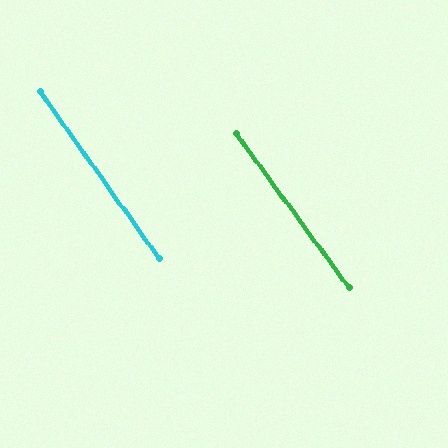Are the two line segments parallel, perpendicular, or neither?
Parallel — their directions differ by only 0.6°.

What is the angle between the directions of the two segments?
Approximately 1 degree.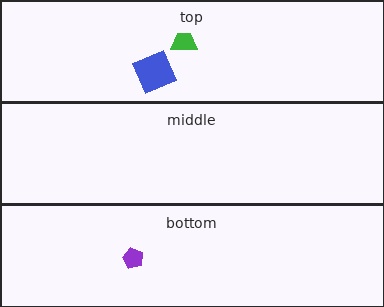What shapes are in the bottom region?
The purple pentagon.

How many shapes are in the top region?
2.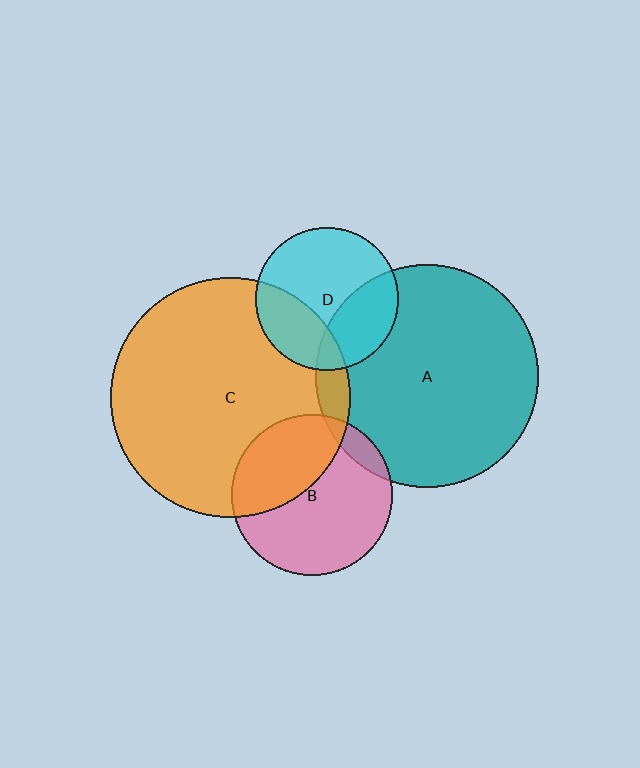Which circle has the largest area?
Circle C (orange).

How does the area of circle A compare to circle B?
Approximately 1.9 times.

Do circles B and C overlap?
Yes.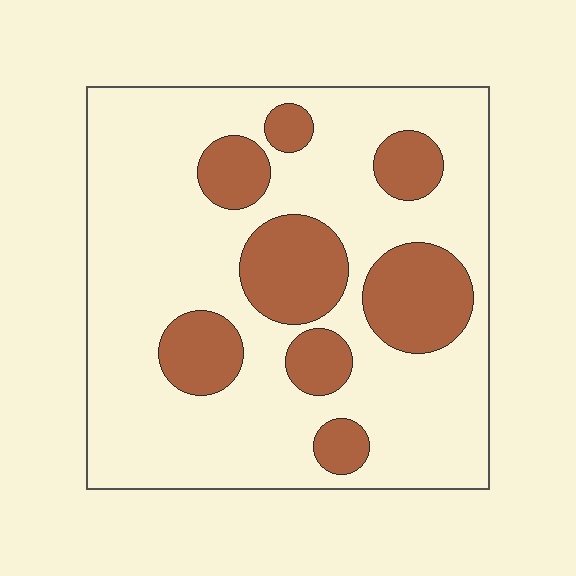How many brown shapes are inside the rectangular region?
8.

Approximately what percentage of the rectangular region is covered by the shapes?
Approximately 25%.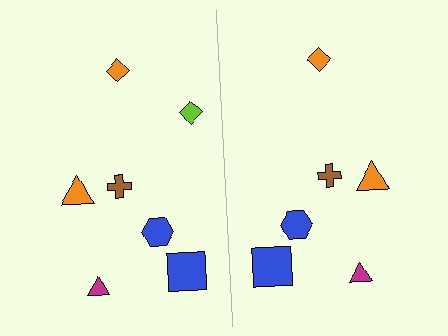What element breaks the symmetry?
A lime diamond is missing from the right side.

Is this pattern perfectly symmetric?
No, the pattern is not perfectly symmetric. A lime diamond is missing from the right side.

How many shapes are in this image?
There are 13 shapes in this image.